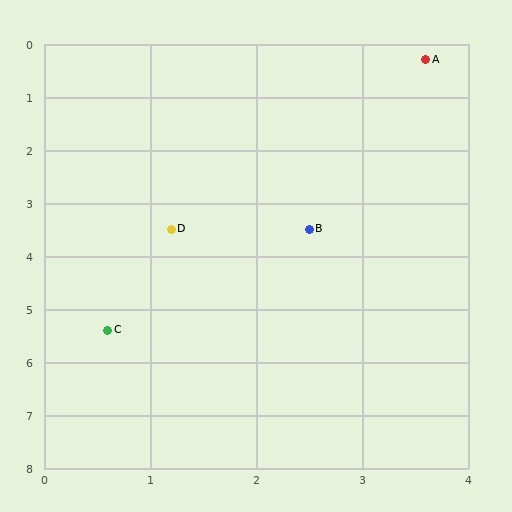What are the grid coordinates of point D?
Point D is at approximately (1.2, 3.5).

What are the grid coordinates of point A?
Point A is at approximately (3.6, 0.3).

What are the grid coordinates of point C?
Point C is at approximately (0.6, 5.4).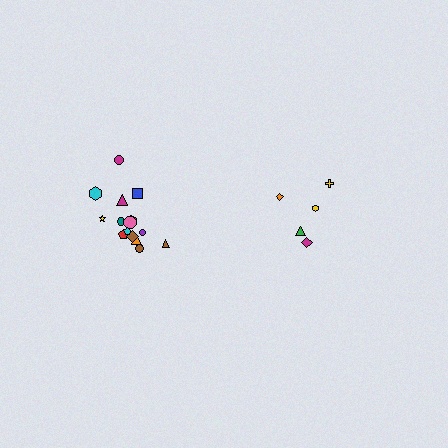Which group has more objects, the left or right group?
The left group.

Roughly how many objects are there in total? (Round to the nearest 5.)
Roughly 20 objects in total.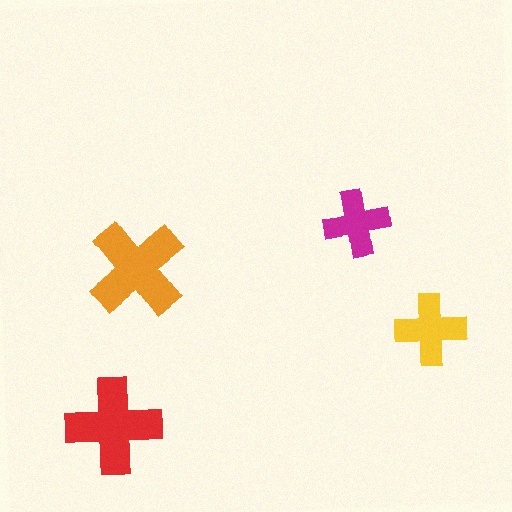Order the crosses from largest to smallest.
the orange one, the red one, the yellow one, the magenta one.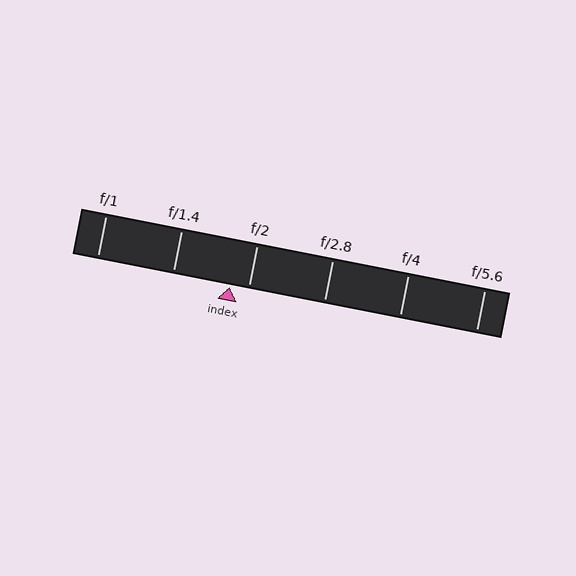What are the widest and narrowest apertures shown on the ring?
The widest aperture shown is f/1 and the narrowest is f/5.6.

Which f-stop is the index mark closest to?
The index mark is closest to f/2.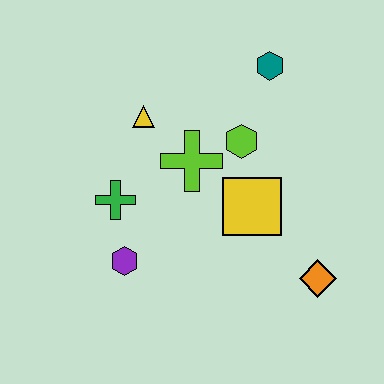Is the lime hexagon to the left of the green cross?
No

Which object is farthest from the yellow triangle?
The orange diamond is farthest from the yellow triangle.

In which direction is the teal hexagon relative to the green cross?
The teal hexagon is to the right of the green cross.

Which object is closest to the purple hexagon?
The green cross is closest to the purple hexagon.